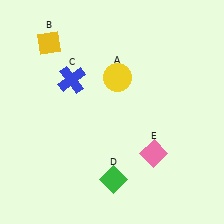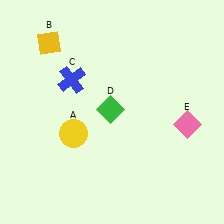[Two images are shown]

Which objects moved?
The objects that moved are: the yellow circle (A), the green diamond (D), the pink diamond (E).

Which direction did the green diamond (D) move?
The green diamond (D) moved up.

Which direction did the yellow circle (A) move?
The yellow circle (A) moved down.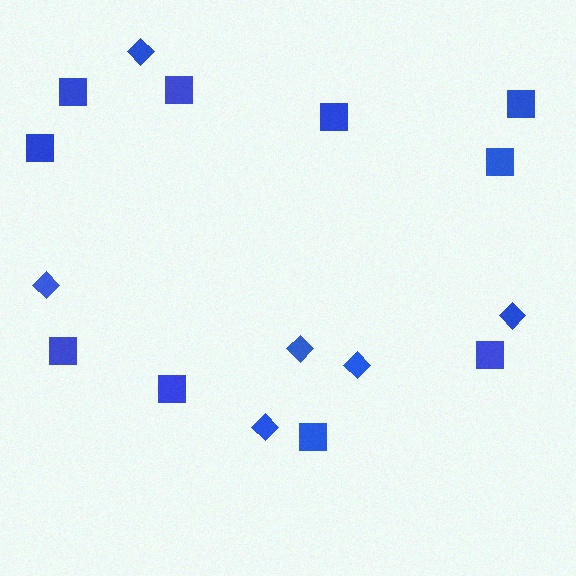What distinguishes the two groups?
There are 2 groups: one group of diamonds (6) and one group of squares (10).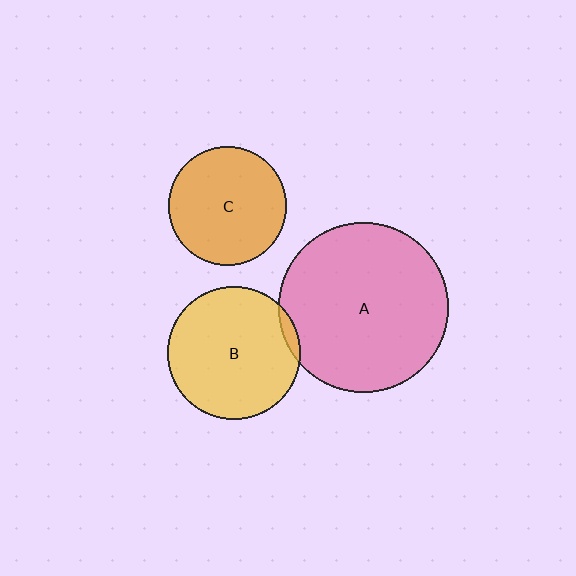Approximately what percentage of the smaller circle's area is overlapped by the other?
Approximately 5%.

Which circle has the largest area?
Circle A (pink).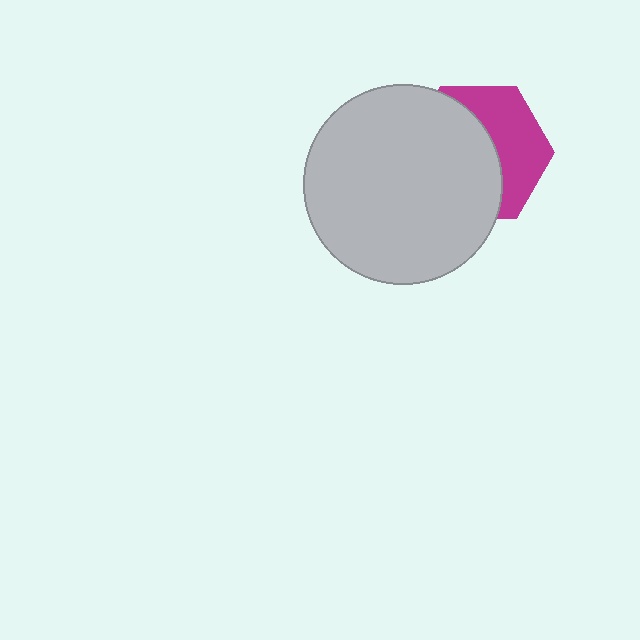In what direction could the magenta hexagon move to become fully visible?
The magenta hexagon could move right. That would shift it out from behind the light gray circle entirely.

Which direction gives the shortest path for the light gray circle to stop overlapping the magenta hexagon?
Moving left gives the shortest separation.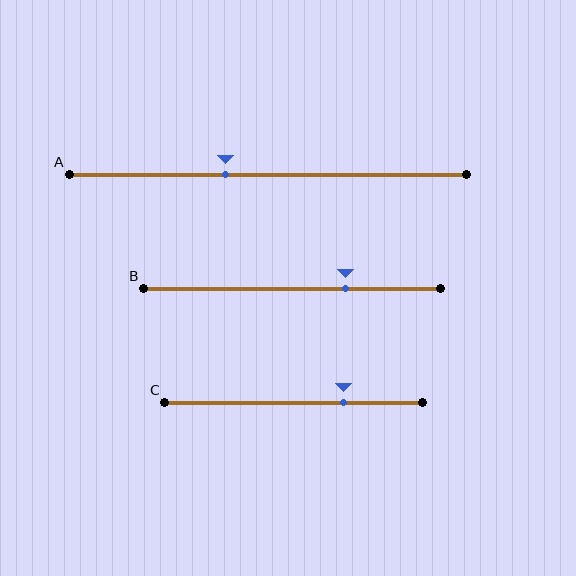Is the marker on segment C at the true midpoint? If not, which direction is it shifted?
No, the marker on segment C is shifted to the right by about 19% of the segment length.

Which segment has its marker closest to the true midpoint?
Segment A has its marker closest to the true midpoint.